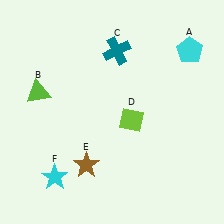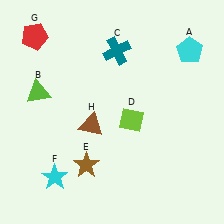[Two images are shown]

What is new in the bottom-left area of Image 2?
A brown triangle (H) was added in the bottom-left area of Image 2.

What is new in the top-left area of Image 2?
A red pentagon (G) was added in the top-left area of Image 2.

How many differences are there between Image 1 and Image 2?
There are 2 differences between the two images.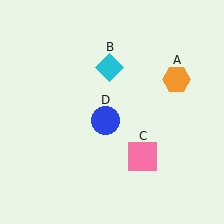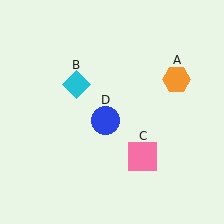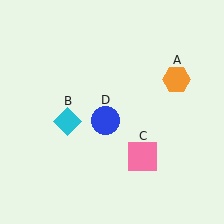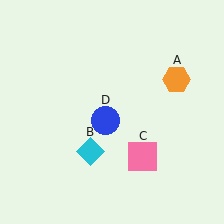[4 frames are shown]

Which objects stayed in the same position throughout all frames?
Orange hexagon (object A) and pink square (object C) and blue circle (object D) remained stationary.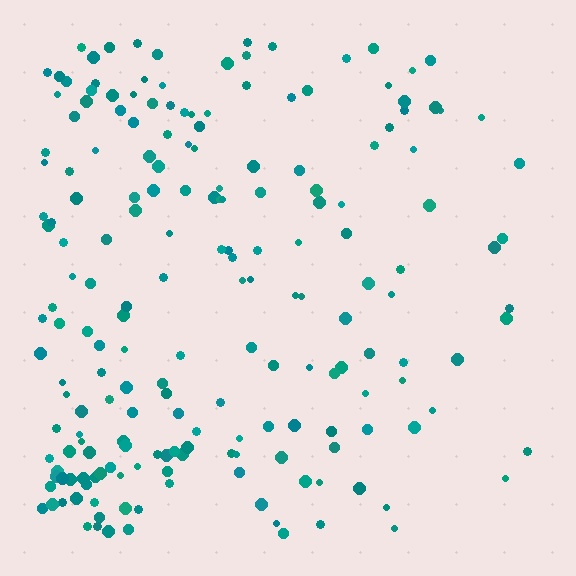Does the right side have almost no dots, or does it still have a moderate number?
Still a moderate number, just noticeably fewer than the left.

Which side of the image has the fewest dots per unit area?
The right.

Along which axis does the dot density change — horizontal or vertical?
Horizontal.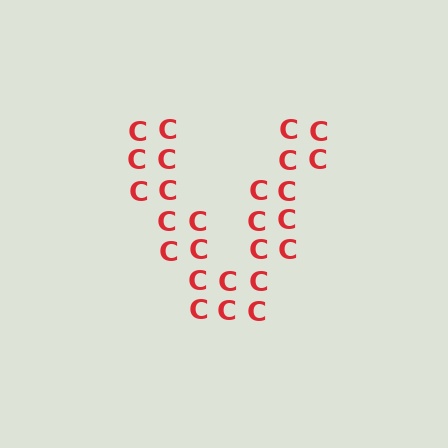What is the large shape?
The large shape is the letter V.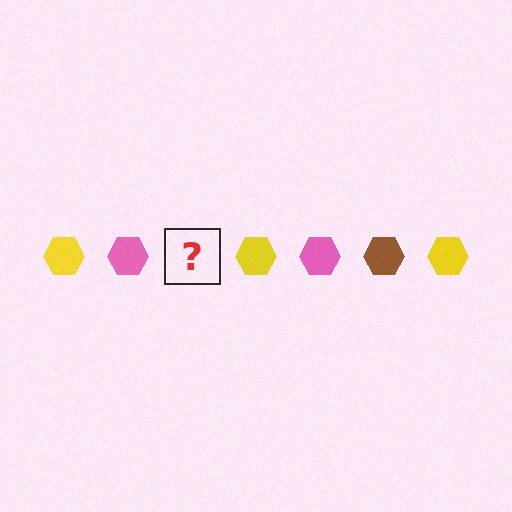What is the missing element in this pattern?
The missing element is a brown hexagon.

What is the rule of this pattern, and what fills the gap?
The rule is that the pattern cycles through yellow, pink, brown hexagons. The gap should be filled with a brown hexagon.